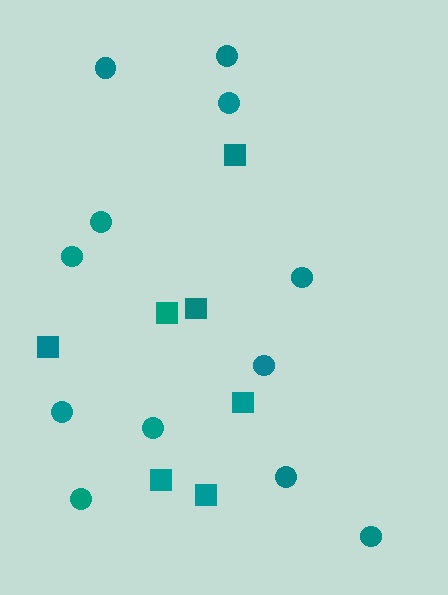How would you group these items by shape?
There are 2 groups: one group of squares (7) and one group of circles (12).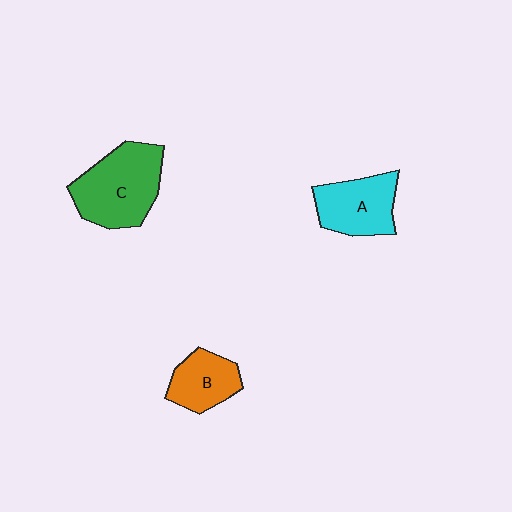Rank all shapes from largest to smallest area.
From largest to smallest: C (green), A (cyan), B (orange).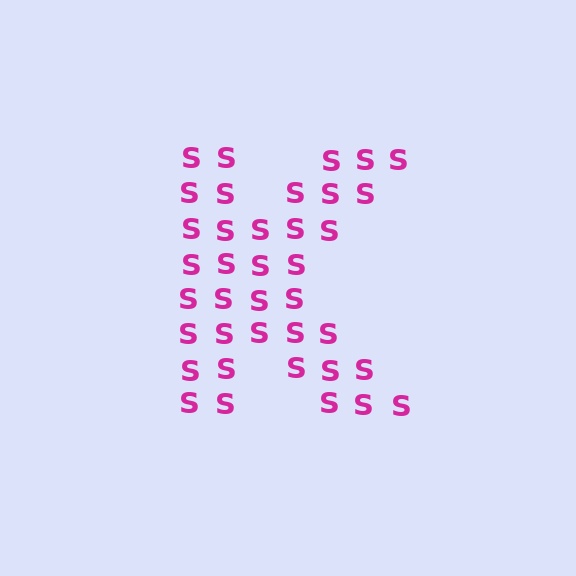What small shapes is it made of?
It is made of small letter S's.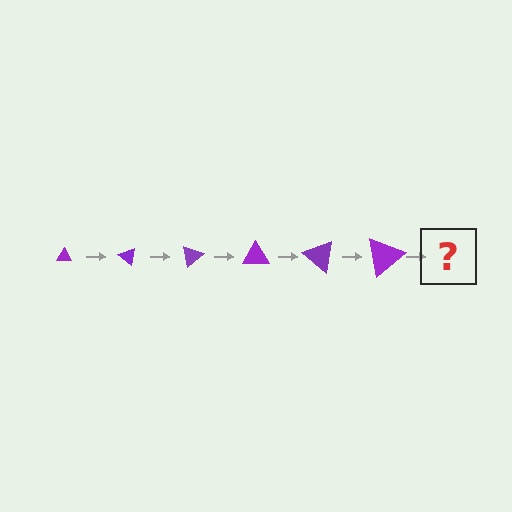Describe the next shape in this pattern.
It should be a triangle, larger than the previous one and rotated 240 degrees from the start.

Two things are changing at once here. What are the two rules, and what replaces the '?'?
The two rules are that the triangle grows larger each step and it rotates 40 degrees each step. The '?' should be a triangle, larger than the previous one and rotated 240 degrees from the start.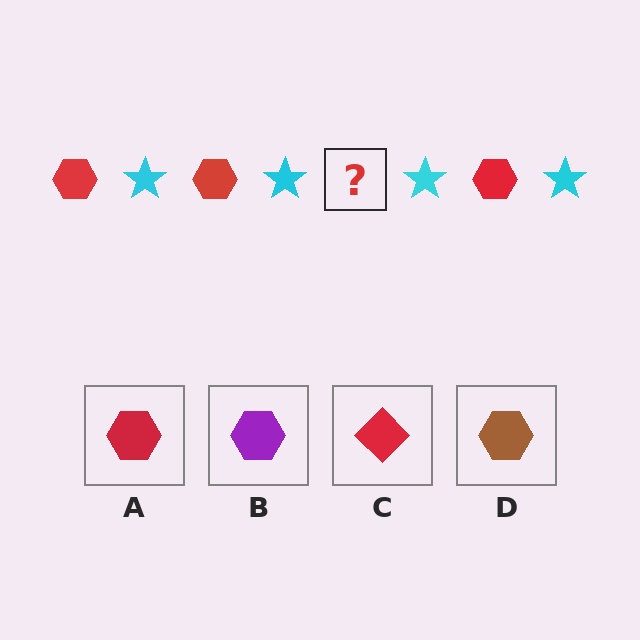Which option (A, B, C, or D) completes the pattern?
A.